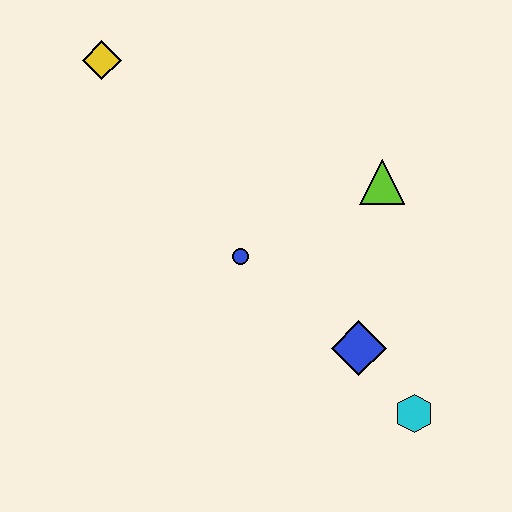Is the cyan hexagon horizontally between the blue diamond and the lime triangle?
No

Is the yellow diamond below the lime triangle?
No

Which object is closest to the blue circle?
The blue diamond is closest to the blue circle.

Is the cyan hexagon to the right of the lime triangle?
Yes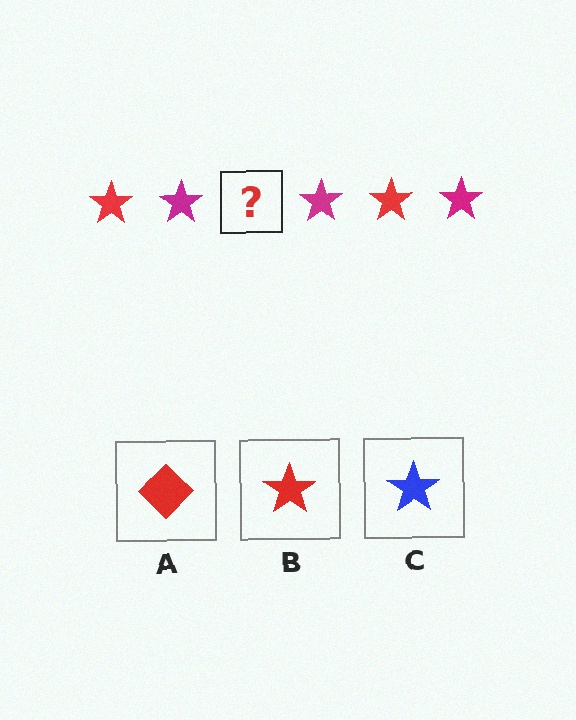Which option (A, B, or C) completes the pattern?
B.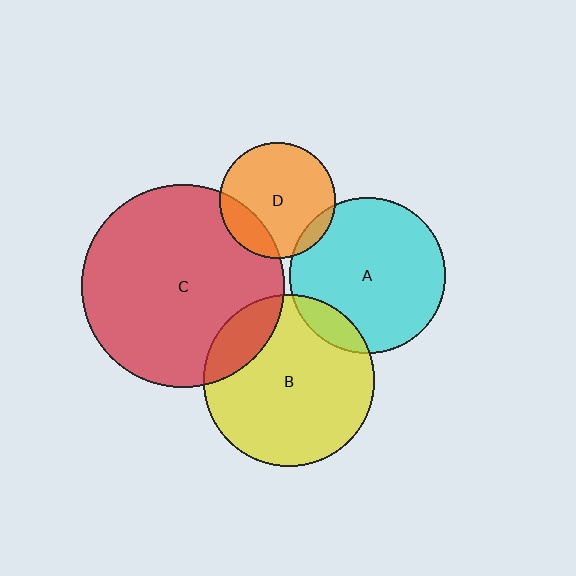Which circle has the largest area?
Circle C (red).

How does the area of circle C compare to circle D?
Approximately 3.0 times.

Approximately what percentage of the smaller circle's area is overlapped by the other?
Approximately 10%.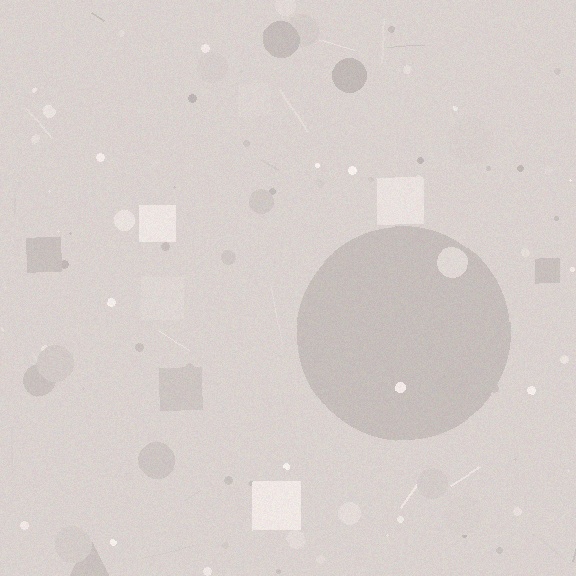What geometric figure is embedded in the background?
A circle is embedded in the background.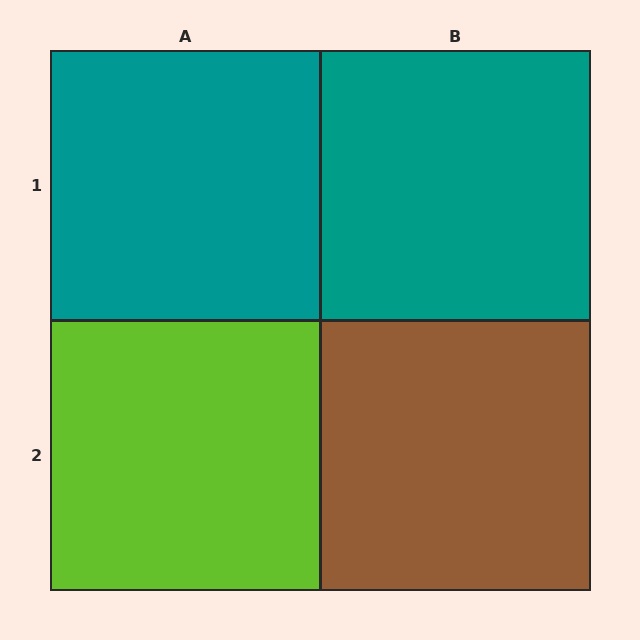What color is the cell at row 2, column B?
Brown.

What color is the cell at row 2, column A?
Lime.